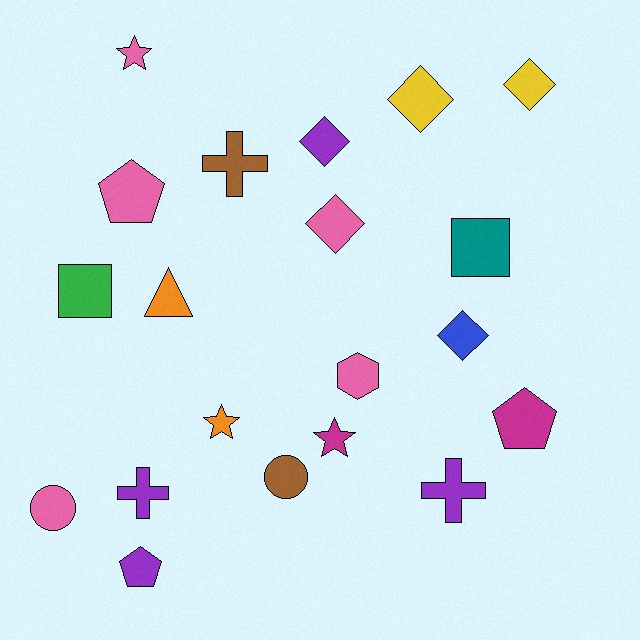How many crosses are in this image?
There are 3 crosses.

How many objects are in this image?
There are 20 objects.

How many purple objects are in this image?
There are 4 purple objects.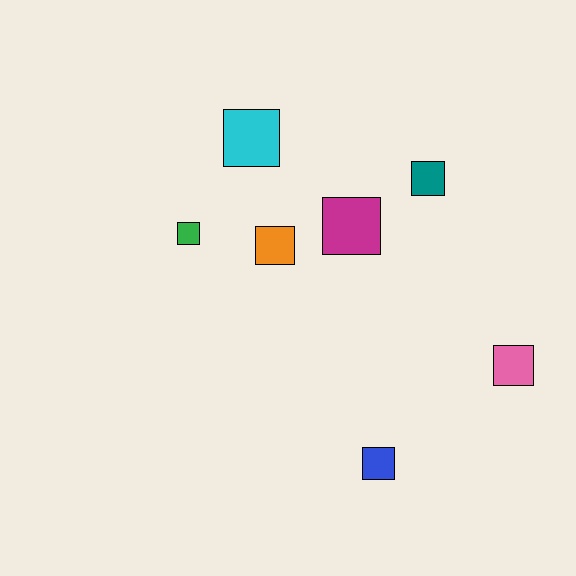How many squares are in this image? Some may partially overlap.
There are 7 squares.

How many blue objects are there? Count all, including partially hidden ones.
There is 1 blue object.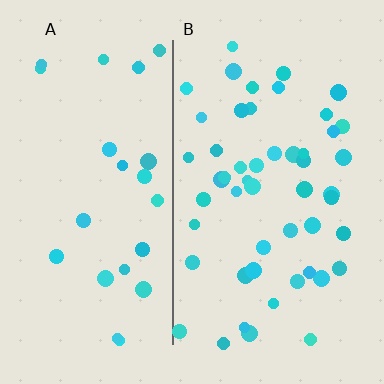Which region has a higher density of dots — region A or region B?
B (the right).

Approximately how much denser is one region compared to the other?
Approximately 2.1× — region B over region A.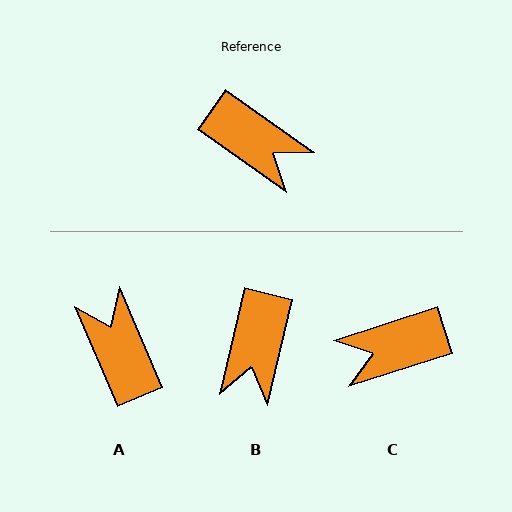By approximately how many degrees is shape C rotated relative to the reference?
Approximately 127 degrees clockwise.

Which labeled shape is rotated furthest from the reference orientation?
A, about 149 degrees away.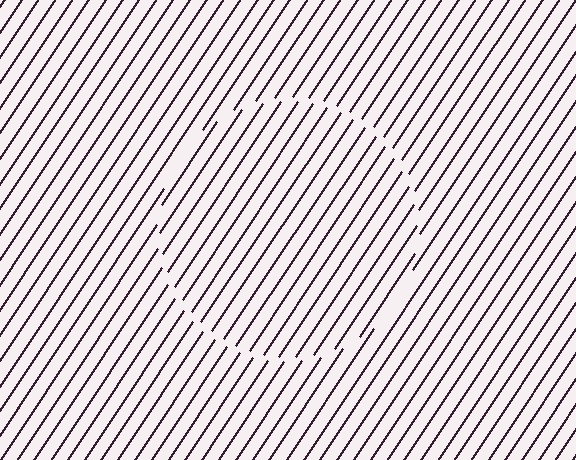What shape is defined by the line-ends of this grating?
An illusory circle. The interior of the shape contains the same grating, shifted by half a period — the contour is defined by the phase discontinuity where line-ends from the inner and outer gratings abut.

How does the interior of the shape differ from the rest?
The interior of the shape contains the same grating, shifted by half a period — the contour is defined by the phase discontinuity where line-ends from the inner and outer gratings abut.